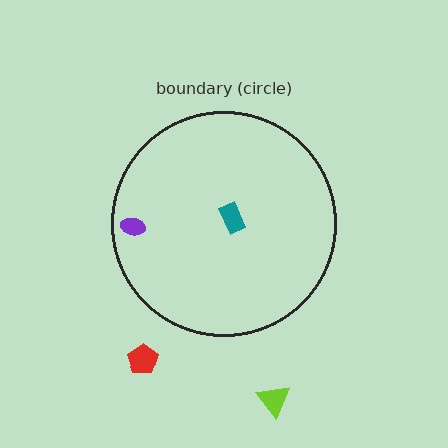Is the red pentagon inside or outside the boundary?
Outside.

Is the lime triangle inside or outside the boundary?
Outside.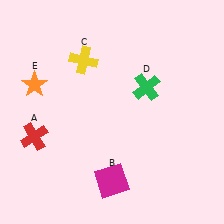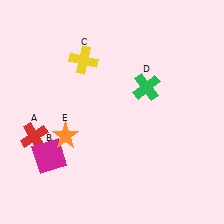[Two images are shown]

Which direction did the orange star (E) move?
The orange star (E) moved down.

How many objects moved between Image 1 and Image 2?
2 objects moved between the two images.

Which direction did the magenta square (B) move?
The magenta square (B) moved left.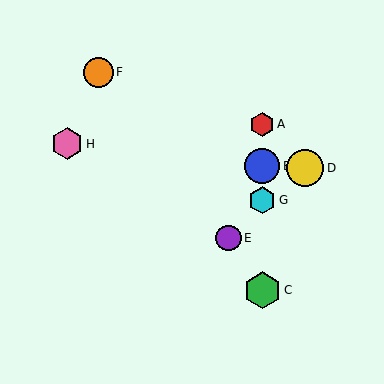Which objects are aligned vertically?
Objects A, B, C, G are aligned vertically.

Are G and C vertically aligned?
Yes, both are at x≈262.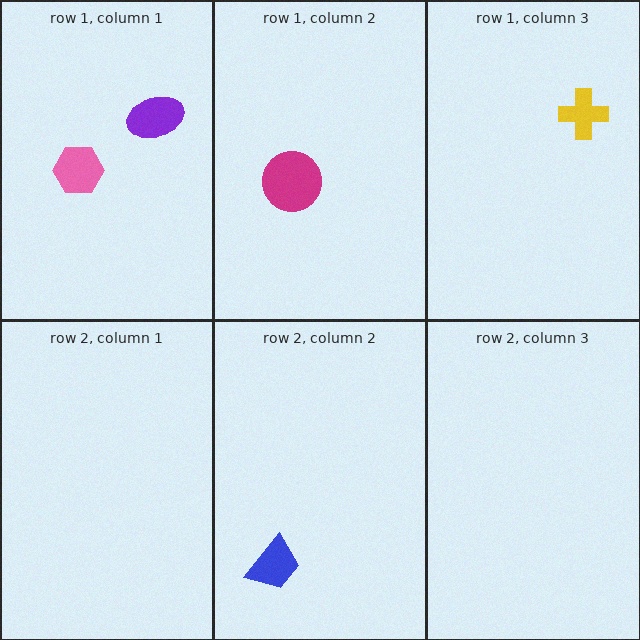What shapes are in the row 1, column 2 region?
The magenta circle.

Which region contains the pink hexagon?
The row 1, column 1 region.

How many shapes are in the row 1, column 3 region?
1.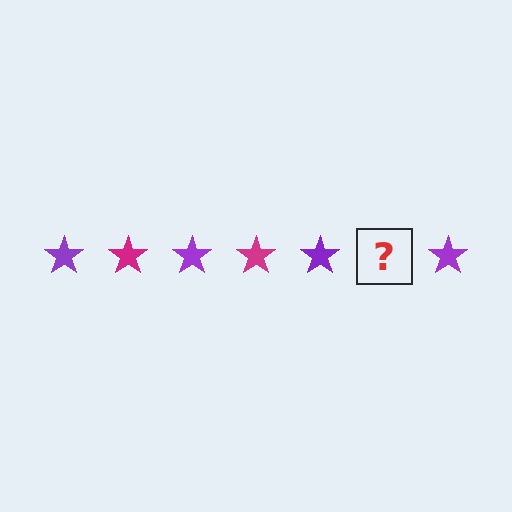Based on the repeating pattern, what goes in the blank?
The blank should be a magenta star.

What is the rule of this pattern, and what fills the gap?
The rule is that the pattern cycles through purple, magenta stars. The gap should be filled with a magenta star.